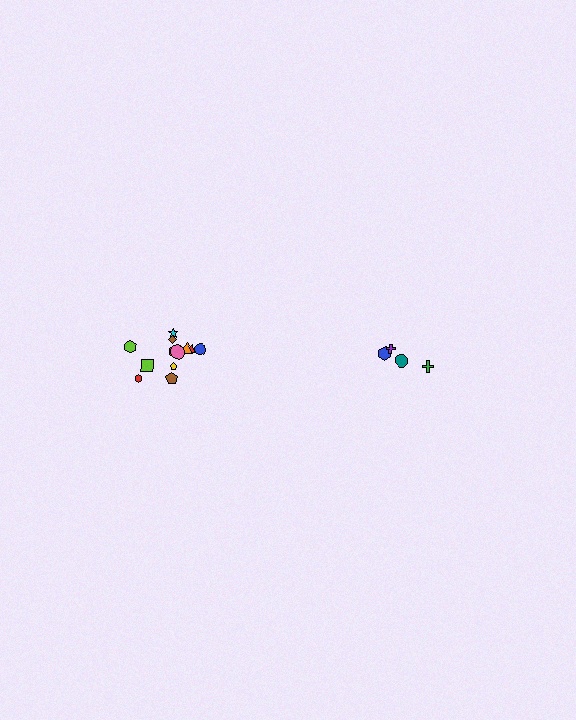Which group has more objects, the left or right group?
The left group.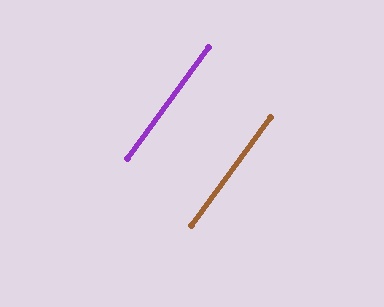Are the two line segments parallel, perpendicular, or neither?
Parallel — their directions differ by only 0.1°.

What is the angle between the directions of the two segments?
Approximately 0 degrees.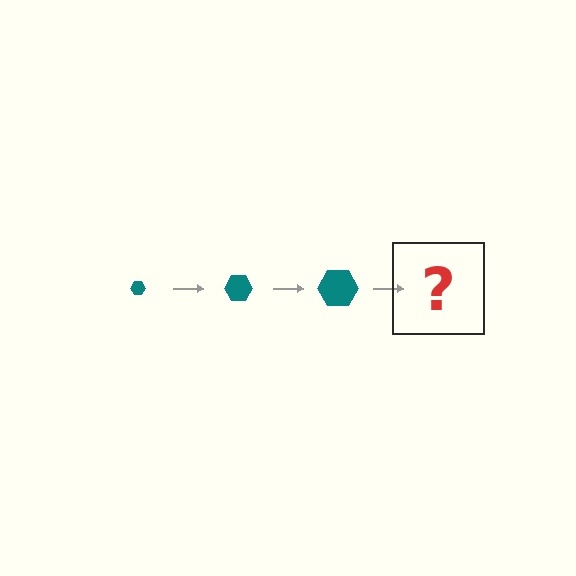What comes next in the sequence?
The next element should be a teal hexagon, larger than the previous one.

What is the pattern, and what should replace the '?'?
The pattern is that the hexagon gets progressively larger each step. The '?' should be a teal hexagon, larger than the previous one.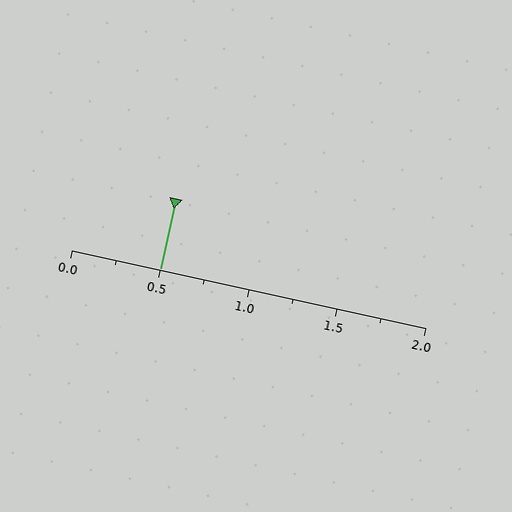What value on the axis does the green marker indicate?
The marker indicates approximately 0.5.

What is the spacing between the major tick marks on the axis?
The major ticks are spaced 0.5 apart.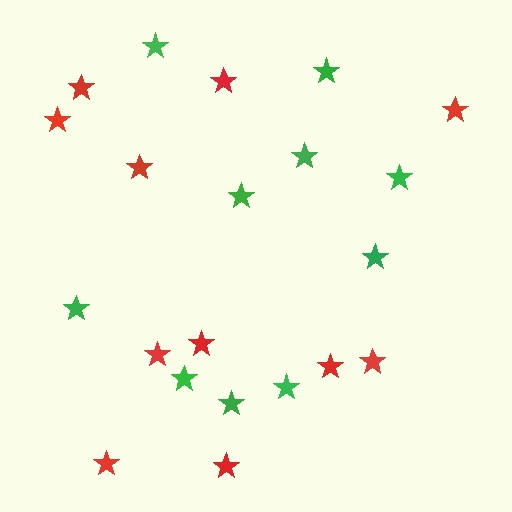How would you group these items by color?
There are 2 groups: one group of green stars (10) and one group of red stars (11).